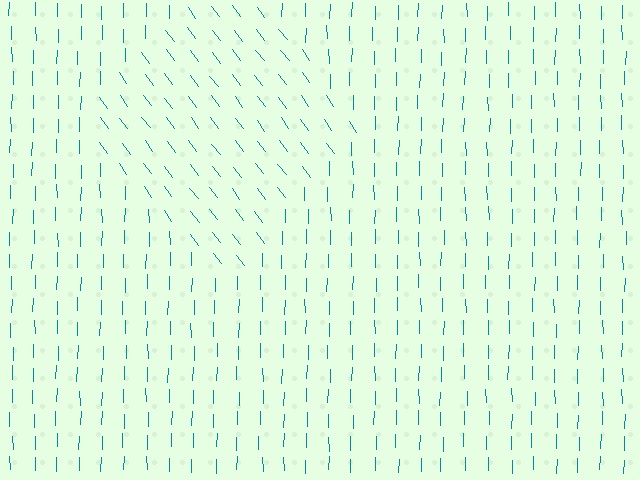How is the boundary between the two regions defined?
The boundary is defined purely by a change in line orientation (approximately 37 degrees difference). All lines are the same color and thickness.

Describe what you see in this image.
The image is filled with small teal line segments. A diamond region in the image has lines oriented differently from the surrounding lines, creating a visible texture boundary.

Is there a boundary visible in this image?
Yes, there is a texture boundary formed by a change in line orientation.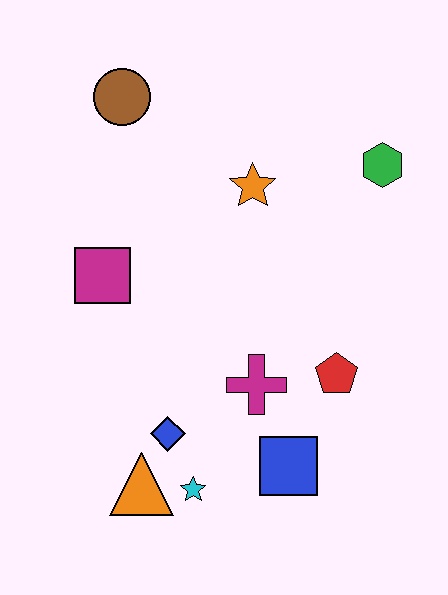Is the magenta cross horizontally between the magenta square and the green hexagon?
Yes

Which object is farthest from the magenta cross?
The brown circle is farthest from the magenta cross.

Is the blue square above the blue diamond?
No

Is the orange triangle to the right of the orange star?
No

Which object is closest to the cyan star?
The orange triangle is closest to the cyan star.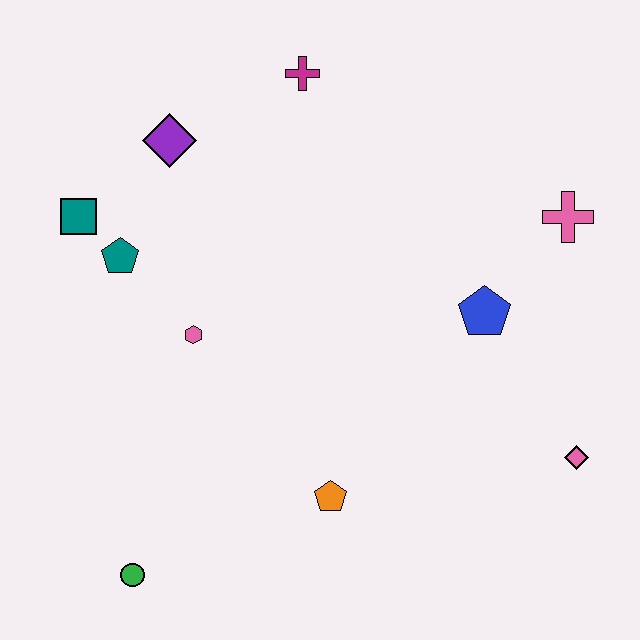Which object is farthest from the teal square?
The pink diamond is farthest from the teal square.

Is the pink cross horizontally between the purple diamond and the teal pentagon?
No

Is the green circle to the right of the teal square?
Yes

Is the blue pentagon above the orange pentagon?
Yes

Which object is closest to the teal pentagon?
The teal square is closest to the teal pentagon.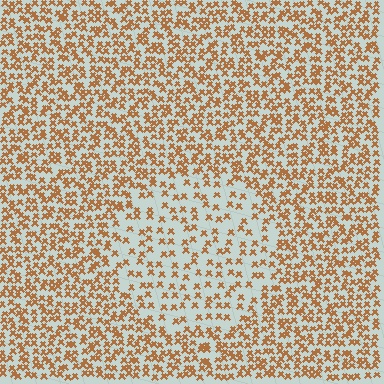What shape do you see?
I see a circle.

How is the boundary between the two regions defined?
The boundary is defined by a change in element density (approximately 2.0x ratio). All elements are the same color, size, and shape.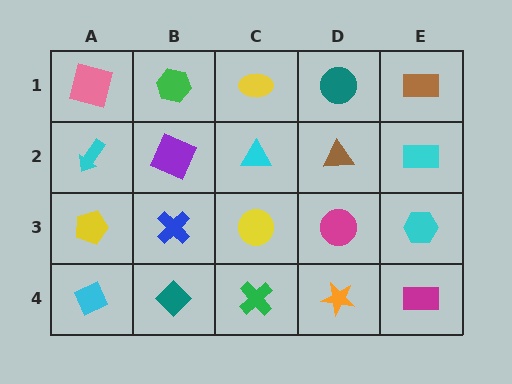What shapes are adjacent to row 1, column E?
A cyan rectangle (row 2, column E), a teal circle (row 1, column D).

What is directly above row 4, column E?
A cyan hexagon.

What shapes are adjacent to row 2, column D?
A teal circle (row 1, column D), a magenta circle (row 3, column D), a cyan triangle (row 2, column C), a cyan rectangle (row 2, column E).